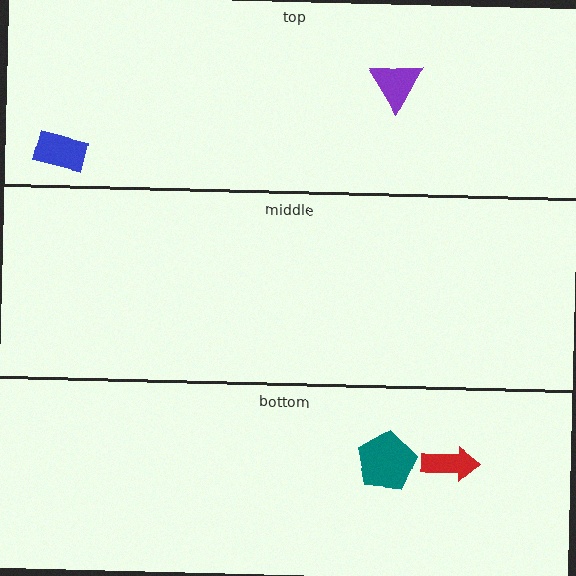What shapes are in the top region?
The blue rectangle, the purple triangle.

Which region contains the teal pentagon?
The bottom region.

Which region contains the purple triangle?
The top region.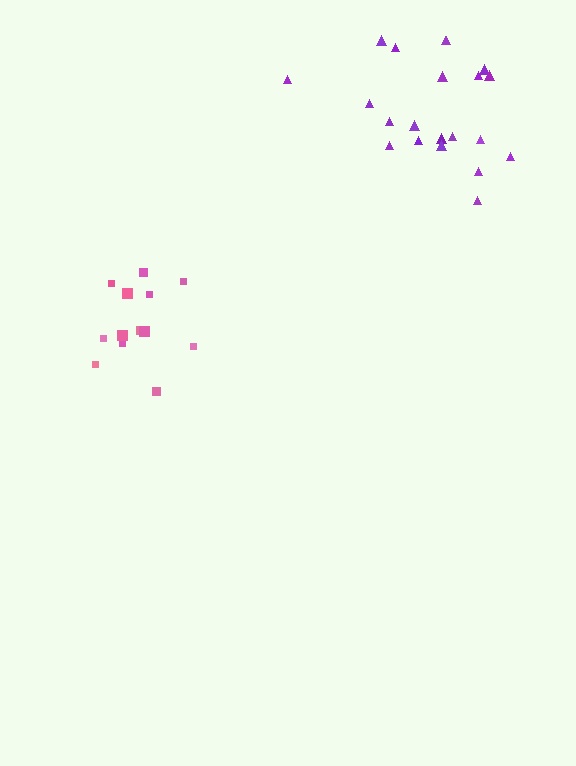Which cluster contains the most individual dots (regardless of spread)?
Purple (21).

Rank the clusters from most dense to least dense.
purple, pink.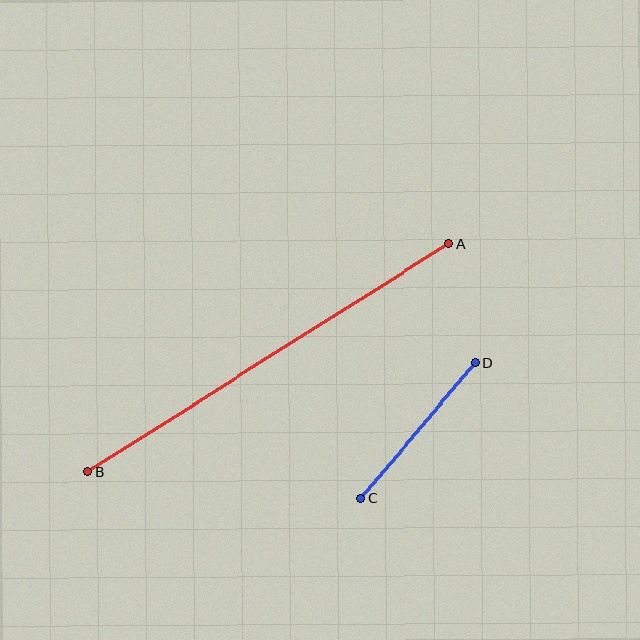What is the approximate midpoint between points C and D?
The midpoint is at approximately (418, 430) pixels.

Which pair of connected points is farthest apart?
Points A and B are farthest apart.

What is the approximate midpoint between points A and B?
The midpoint is at approximately (268, 358) pixels.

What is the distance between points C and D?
The distance is approximately 177 pixels.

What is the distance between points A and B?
The distance is approximately 427 pixels.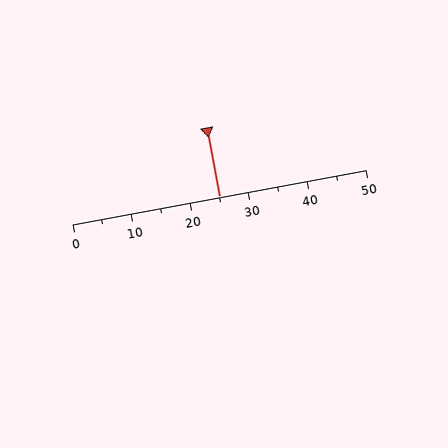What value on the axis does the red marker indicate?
The marker indicates approximately 25.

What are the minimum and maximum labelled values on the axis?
The axis runs from 0 to 50.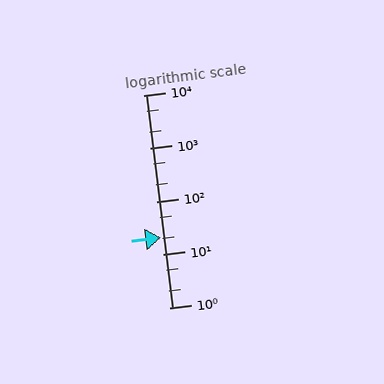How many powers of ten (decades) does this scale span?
The scale spans 4 decades, from 1 to 10000.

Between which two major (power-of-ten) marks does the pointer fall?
The pointer is between 10 and 100.